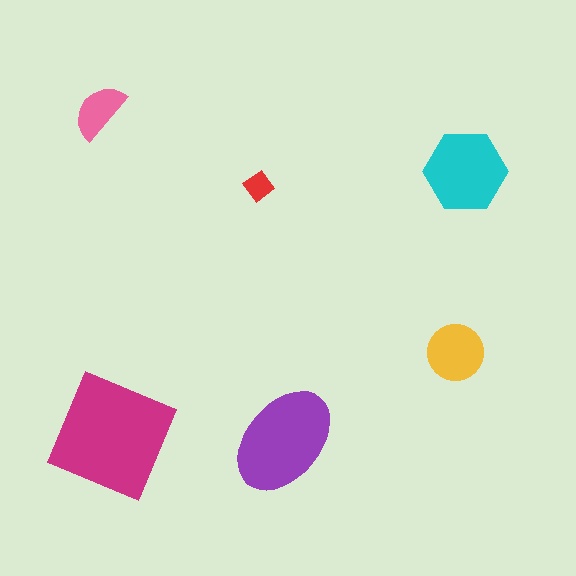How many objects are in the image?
There are 6 objects in the image.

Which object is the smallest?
The red diamond.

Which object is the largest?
The magenta square.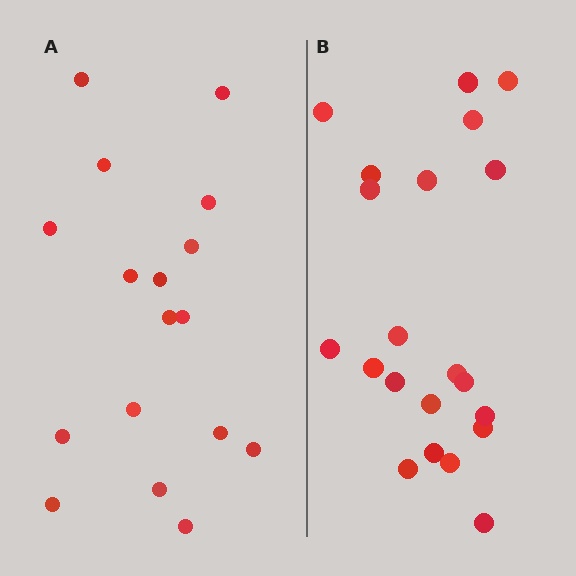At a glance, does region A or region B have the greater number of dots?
Region B (the right region) has more dots.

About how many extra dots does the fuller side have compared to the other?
Region B has about 4 more dots than region A.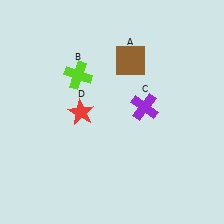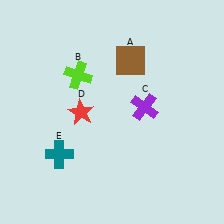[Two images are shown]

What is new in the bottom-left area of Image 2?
A teal cross (E) was added in the bottom-left area of Image 2.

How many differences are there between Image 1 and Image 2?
There is 1 difference between the two images.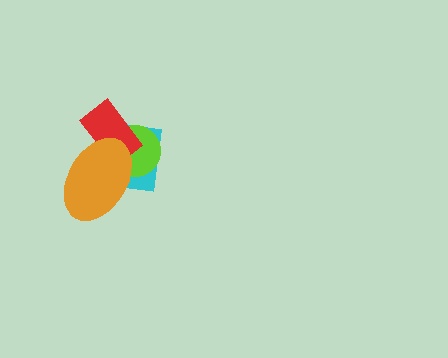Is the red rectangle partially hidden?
Yes, it is partially covered by another shape.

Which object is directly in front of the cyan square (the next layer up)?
The lime circle is directly in front of the cyan square.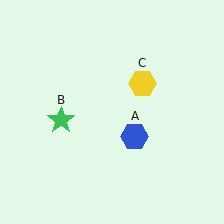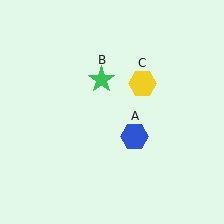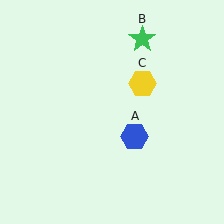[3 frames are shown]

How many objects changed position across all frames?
1 object changed position: green star (object B).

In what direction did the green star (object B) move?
The green star (object B) moved up and to the right.